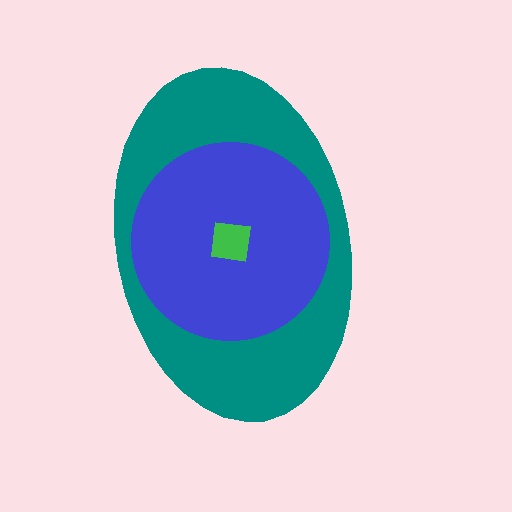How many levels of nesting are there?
3.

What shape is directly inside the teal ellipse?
The blue circle.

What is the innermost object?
The green square.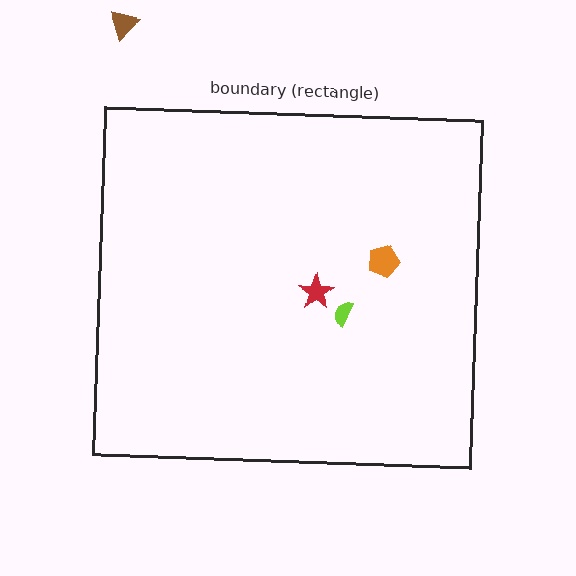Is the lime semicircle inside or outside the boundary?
Inside.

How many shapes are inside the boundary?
3 inside, 1 outside.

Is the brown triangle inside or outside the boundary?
Outside.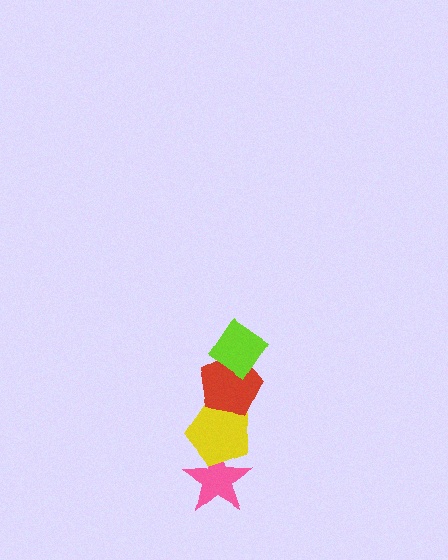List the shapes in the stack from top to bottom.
From top to bottom: the lime diamond, the red pentagon, the yellow pentagon, the pink star.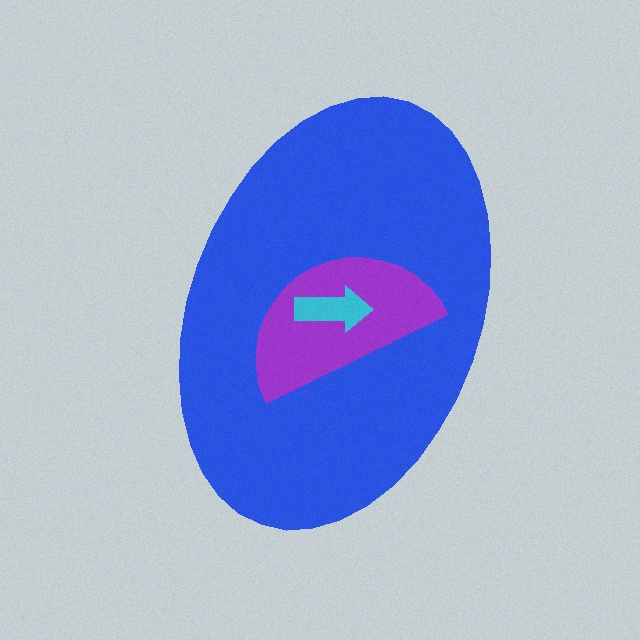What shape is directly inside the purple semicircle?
The cyan arrow.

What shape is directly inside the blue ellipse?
The purple semicircle.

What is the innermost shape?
The cyan arrow.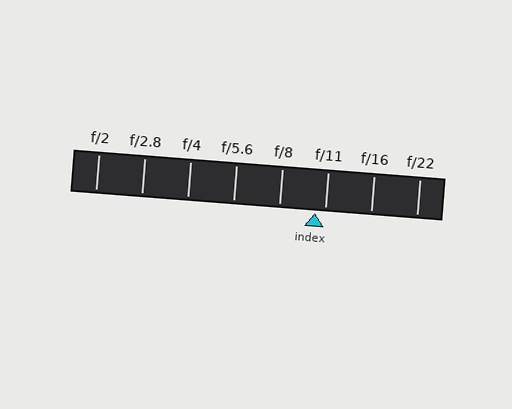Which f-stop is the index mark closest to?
The index mark is closest to f/11.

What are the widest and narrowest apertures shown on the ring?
The widest aperture shown is f/2 and the narrowest is f/22.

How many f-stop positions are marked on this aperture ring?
There are 8 f-stop positions marked.